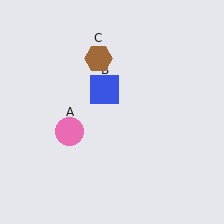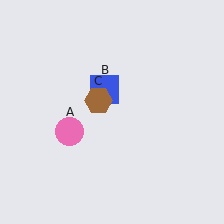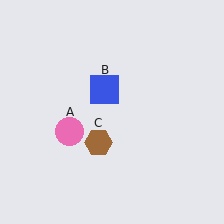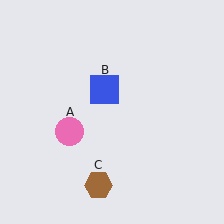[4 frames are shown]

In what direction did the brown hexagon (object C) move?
The brown hexagon (object C) moved down.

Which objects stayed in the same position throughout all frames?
Pink circle (object A) and blue square (object B) remained stationary.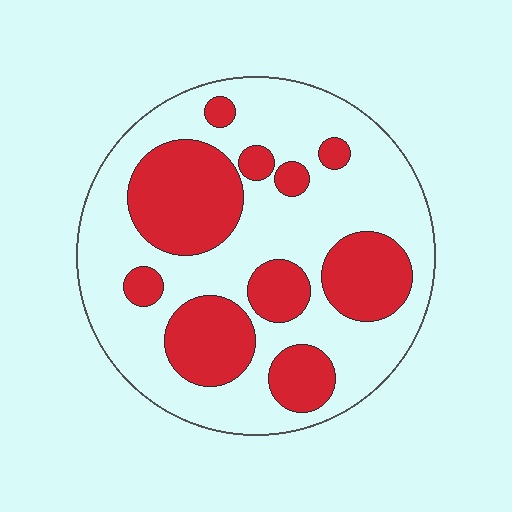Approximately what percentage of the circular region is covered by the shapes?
Approximately 35%.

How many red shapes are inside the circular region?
10.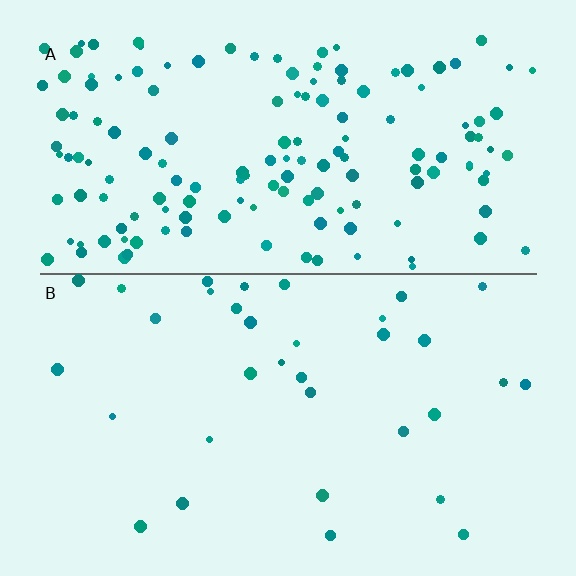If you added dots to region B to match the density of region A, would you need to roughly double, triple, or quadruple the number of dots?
Approximately quadruple.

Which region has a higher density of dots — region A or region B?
A (the top).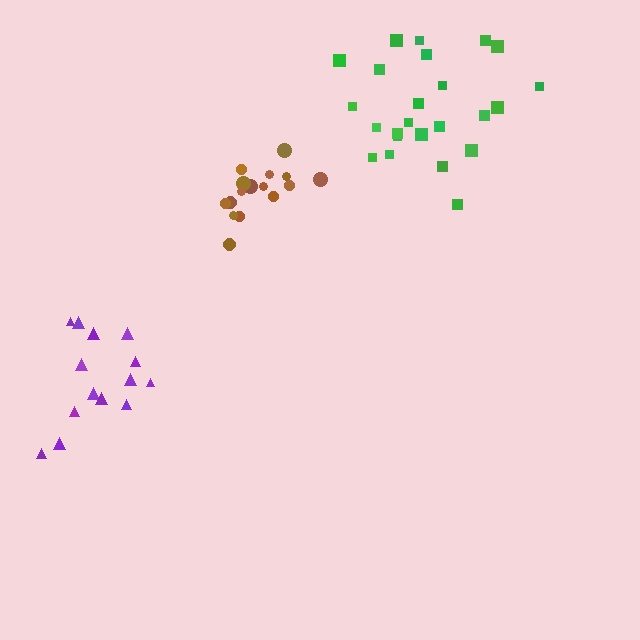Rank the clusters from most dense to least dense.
brown, green, purple.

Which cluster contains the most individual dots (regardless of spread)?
Green (24).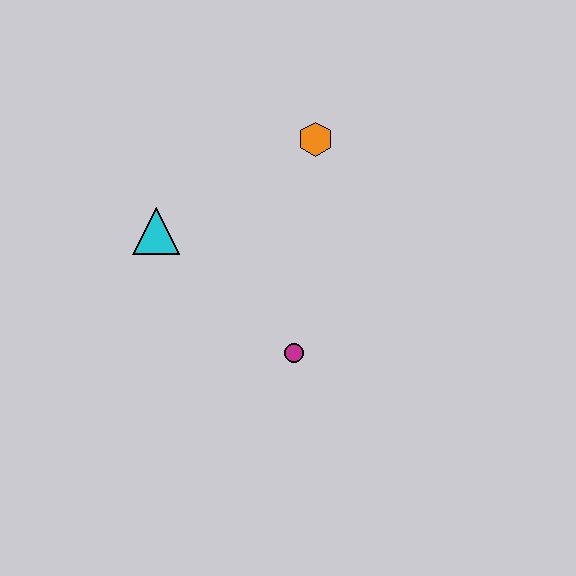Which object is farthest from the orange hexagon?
The magenta circle is farthest from the orange hexagon.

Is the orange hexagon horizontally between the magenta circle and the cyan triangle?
No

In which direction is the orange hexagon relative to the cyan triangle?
The orange hexagon is to the right of the cyan triangle.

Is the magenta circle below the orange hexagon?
Yes